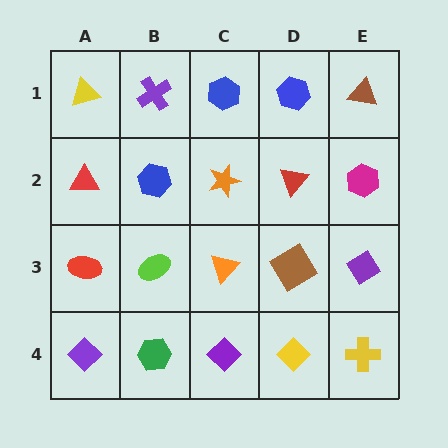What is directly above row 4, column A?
A red ellipse.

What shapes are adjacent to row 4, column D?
A brown diamond (row 3, column D), a purple diamond (row 4, column C), a yellow cross (row 4, column E).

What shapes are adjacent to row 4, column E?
A purple diamond (row 3, column E), a yellow diamond (row 4, column D).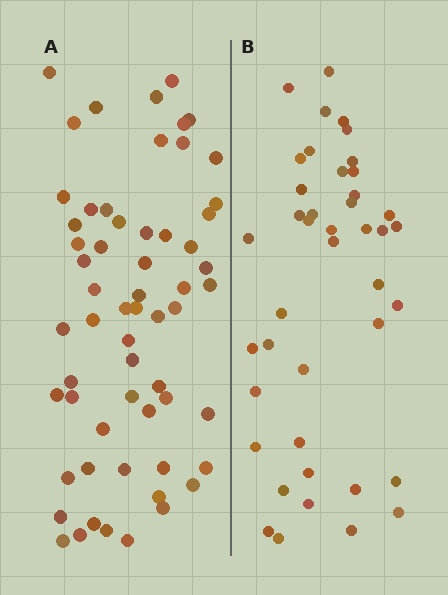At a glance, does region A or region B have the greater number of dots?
Region A (the left region) has more dots.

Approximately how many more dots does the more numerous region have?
Region A has approximately 20 more dots than region B.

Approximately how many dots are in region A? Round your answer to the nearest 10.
About 60 dots.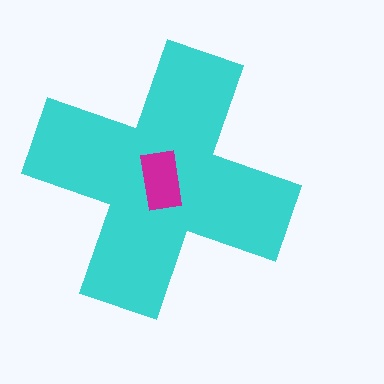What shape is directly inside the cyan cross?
The magenta rectangle.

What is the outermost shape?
The cyan cross.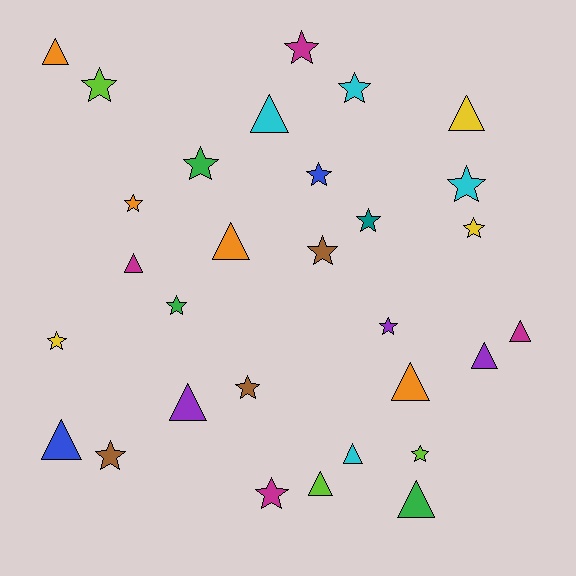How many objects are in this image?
There are 30 objects.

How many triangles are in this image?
There are 13 triangles.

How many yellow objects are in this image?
There are 3 yellow objects.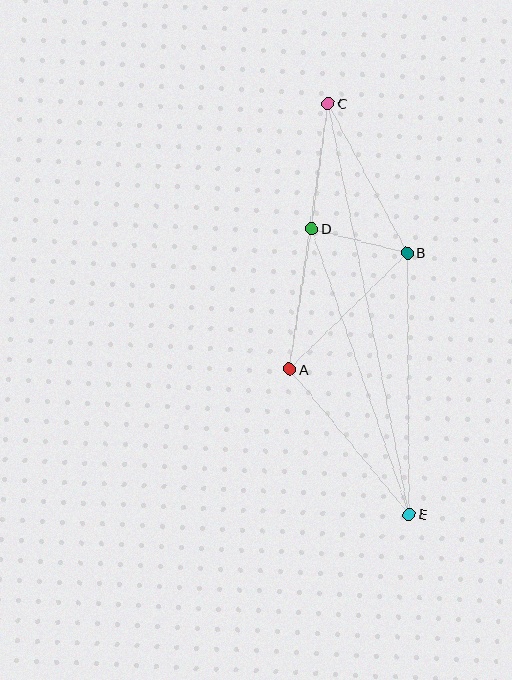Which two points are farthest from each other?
Points C and E are farthest from each other.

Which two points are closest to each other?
Points B and D are closest to each other.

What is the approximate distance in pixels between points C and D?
The distance between C and D is approximately 127 pixels.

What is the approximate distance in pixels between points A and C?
The distance between A and C is approximately 269 pixels.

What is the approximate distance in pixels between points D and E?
The distance between D and E is approximately 302 pixels.